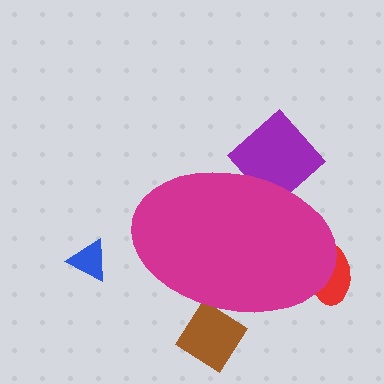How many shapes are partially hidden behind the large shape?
3 shapes are partially hidden.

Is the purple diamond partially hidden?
Yes, the purple diamond is partially hidden behind the magenta ellipse.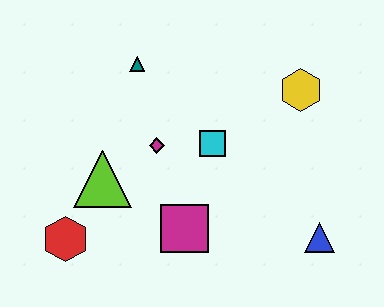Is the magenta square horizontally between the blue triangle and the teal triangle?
Yes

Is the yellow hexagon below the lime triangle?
No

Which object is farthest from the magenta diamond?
The blue triangle is farthest from the magenta diamond.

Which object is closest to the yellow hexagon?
The cyan square is closest to the yellow hexagon.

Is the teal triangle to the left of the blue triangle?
Yes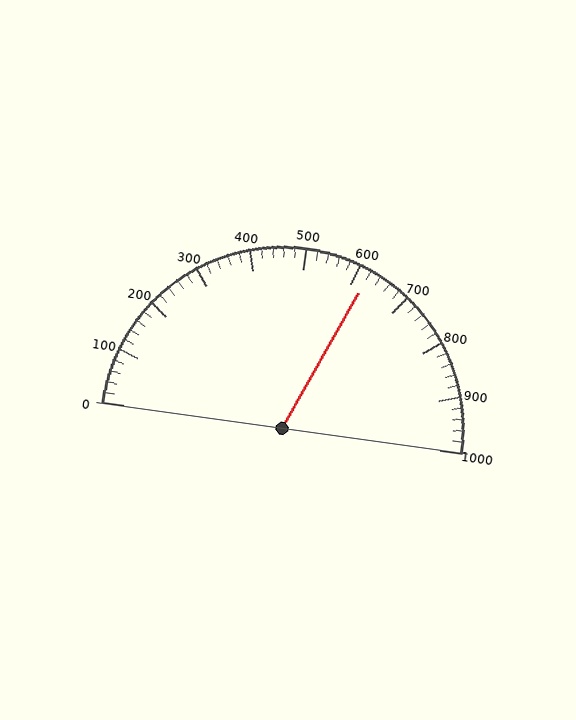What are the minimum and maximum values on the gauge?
The gauge ranges from 0 to 1000.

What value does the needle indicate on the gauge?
The needle indicates approximately 620.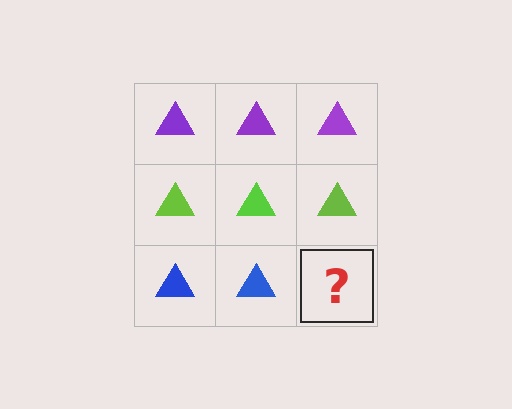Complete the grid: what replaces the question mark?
The question mark should be replaced with a blue triangle.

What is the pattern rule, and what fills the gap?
The rule is that each row has a consistent color. The gap should be filled with a blue triangle.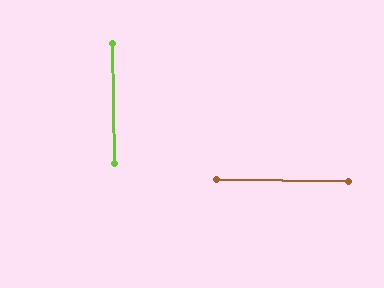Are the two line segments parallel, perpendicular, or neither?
Perpendicular — they meet at approximately 88°.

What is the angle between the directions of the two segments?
Approximately 88 degrees.